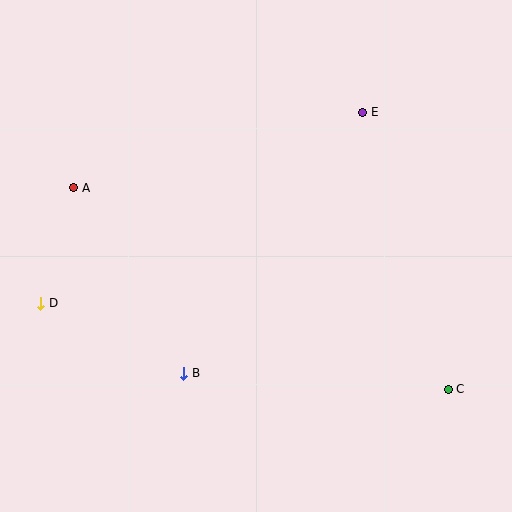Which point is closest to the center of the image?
Point B at (184, 373) is closest to the center.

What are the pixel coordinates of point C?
Point C is at (448, 389).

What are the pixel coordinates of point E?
Point E is at (363, 112).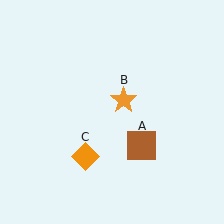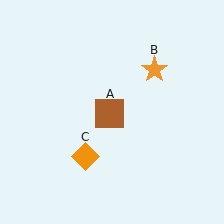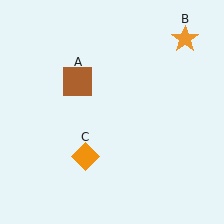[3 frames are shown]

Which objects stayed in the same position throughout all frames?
Orange diamond (object C) remained stationary.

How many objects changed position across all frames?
2 objects changed position: brown square (object A), orange star (object B).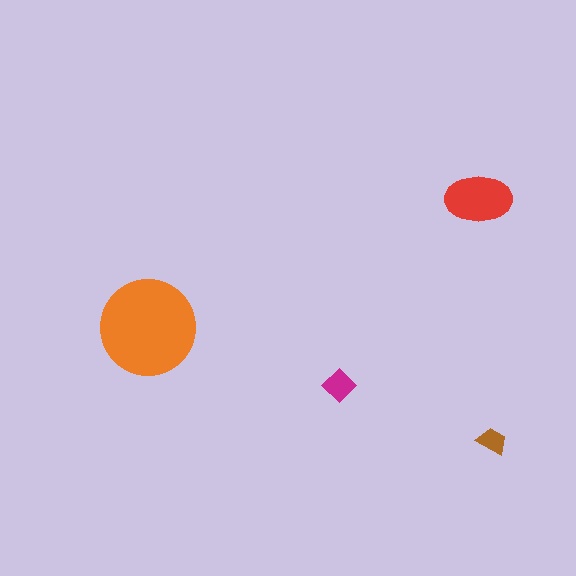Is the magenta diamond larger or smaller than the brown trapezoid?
Larger.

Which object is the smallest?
The brown trapezoid.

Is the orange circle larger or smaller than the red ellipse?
Larger.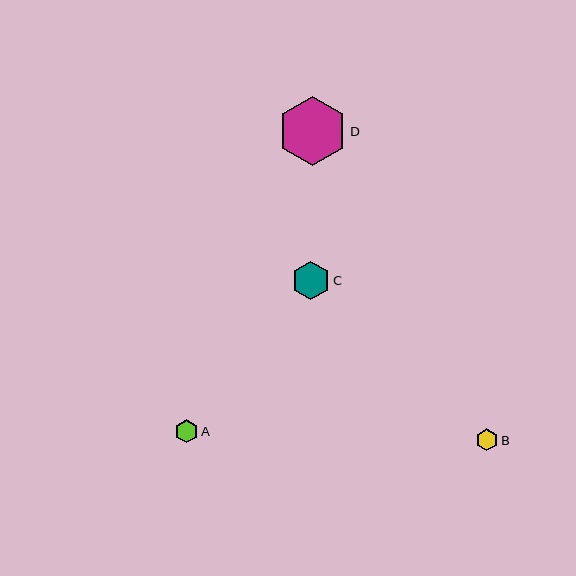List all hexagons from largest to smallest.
From largest to smallest: D, C, A, B.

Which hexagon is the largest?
Hexagon D is the largest with a size of approximately 69 pixels.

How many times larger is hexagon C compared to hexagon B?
Hexagon C is approximately 1.8 times the size of hexagon B.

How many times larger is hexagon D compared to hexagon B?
Hexagon D is approximately 3.2 times the size of hexagon B.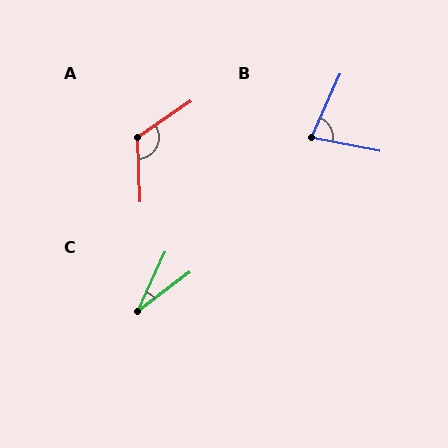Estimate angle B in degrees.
Approximately 77 degrees.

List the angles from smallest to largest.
C (28°), B (77°), A (122°).